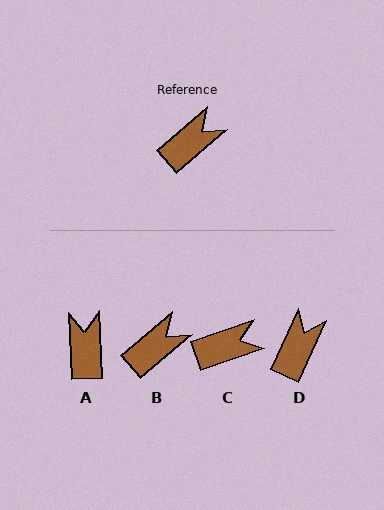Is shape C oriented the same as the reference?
No, it is off by about 21 degrees.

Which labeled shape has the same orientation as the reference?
B.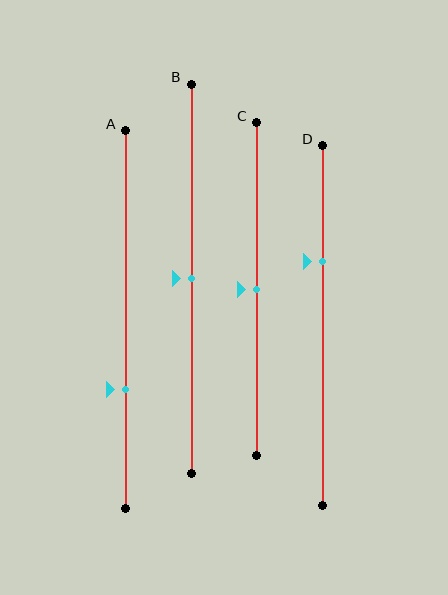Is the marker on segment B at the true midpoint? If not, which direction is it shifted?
Yes, the marker on segment B is at the true midpoint.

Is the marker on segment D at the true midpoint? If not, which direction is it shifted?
No, the marker on segment D is shifted upward by about 18% of the segment length.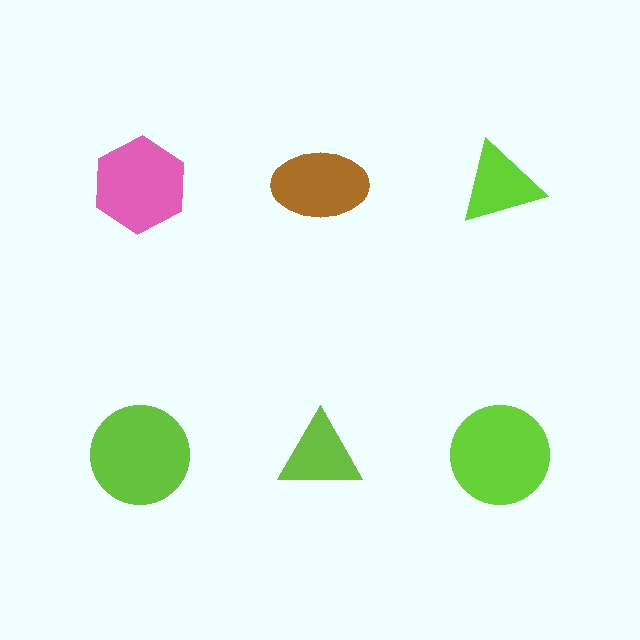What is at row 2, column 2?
A lime triangle.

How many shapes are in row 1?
3 shapes.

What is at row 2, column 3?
A lime circle.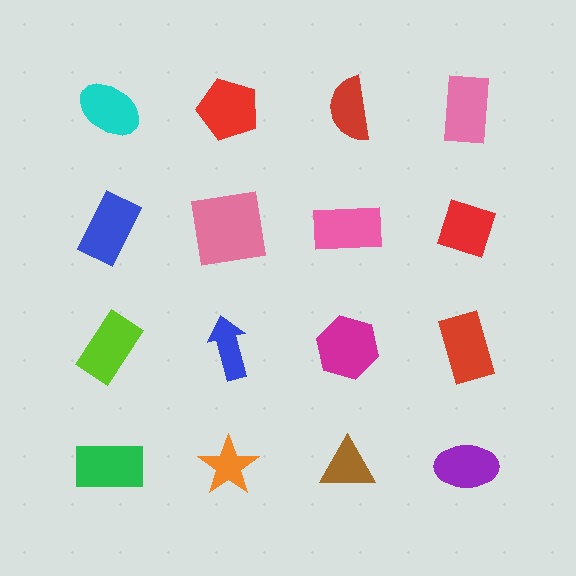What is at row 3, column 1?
A lime rectangle.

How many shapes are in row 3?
4 shapes.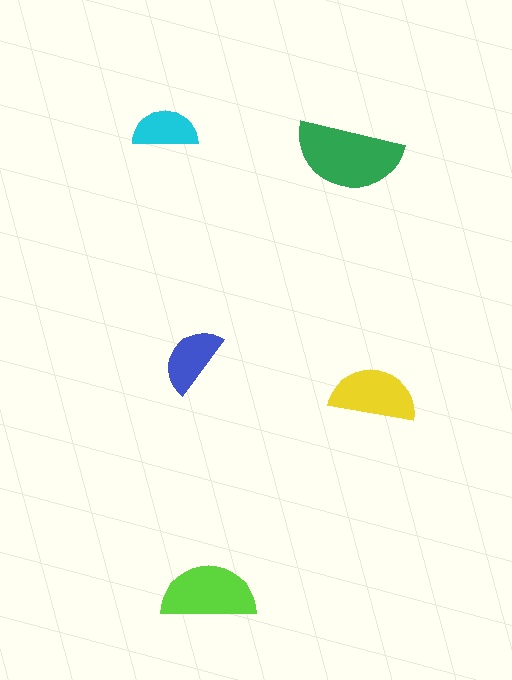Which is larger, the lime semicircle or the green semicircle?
The green one.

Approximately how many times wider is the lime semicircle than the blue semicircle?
About 1.5 times wider.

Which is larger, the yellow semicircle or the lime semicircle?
The lime one.